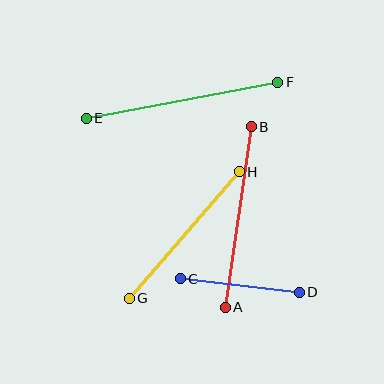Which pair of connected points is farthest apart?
Points E and F are farthest apart.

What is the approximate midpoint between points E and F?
The midpoint is at approximately (182, 100) pixels.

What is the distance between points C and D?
The distance is approximately 119 pixels.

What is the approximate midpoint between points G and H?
The midpoint is at approximately (184, 235) pixels.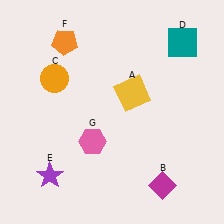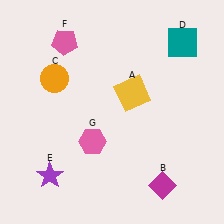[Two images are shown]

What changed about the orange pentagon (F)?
In Image 1, F is orange. In Image 2, it changed to pink.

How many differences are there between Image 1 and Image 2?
There is 1 difference between the two images.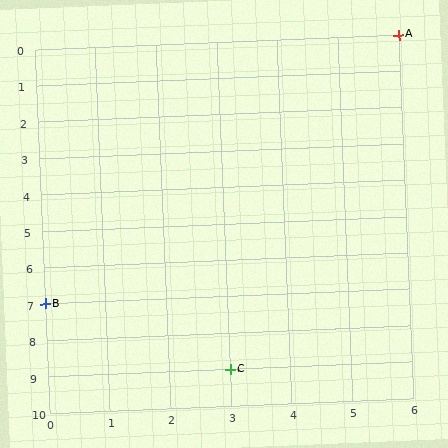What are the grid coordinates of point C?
Point C is at grid coordinates (3, 9).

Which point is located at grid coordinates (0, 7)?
Point B is at (0, 7).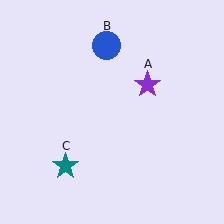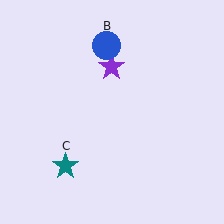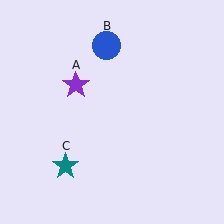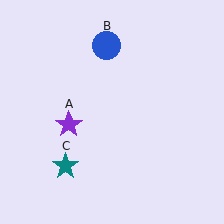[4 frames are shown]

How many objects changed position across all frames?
1 object changed position: purple star (object A).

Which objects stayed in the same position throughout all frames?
Blue circle (object B) and teal star (object C) remained stationary.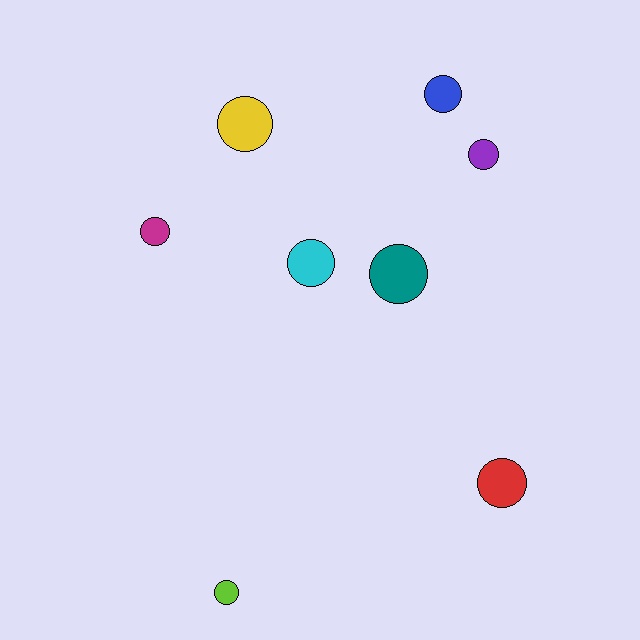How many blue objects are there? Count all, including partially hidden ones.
There is 1 blue object.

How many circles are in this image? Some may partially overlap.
There are 8 circles.